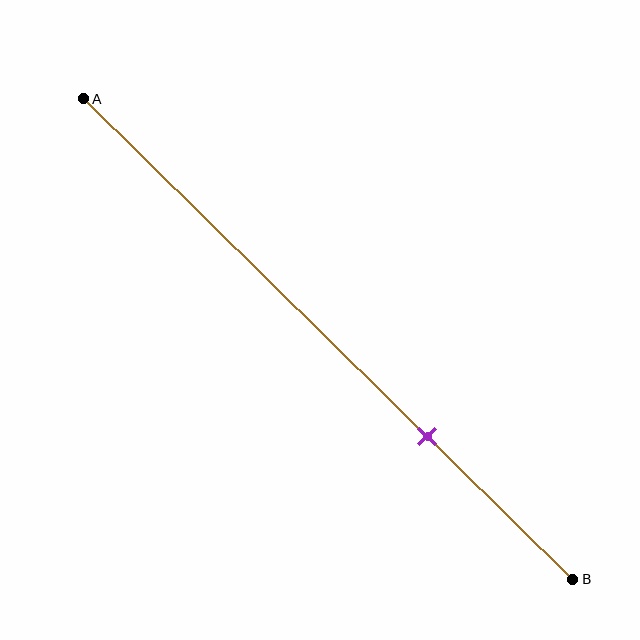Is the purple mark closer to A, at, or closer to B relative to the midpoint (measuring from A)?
The purple mark is closer to point B than the midpoint of segment AB.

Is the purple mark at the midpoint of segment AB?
No, the mark is at about 70% from A, not at the 50% midpoint.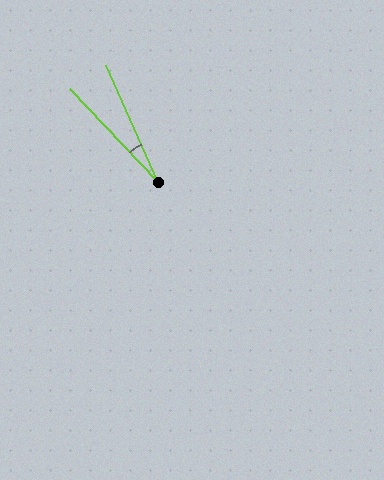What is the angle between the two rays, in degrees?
Approximately 20 degrees.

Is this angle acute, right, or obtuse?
It is acute.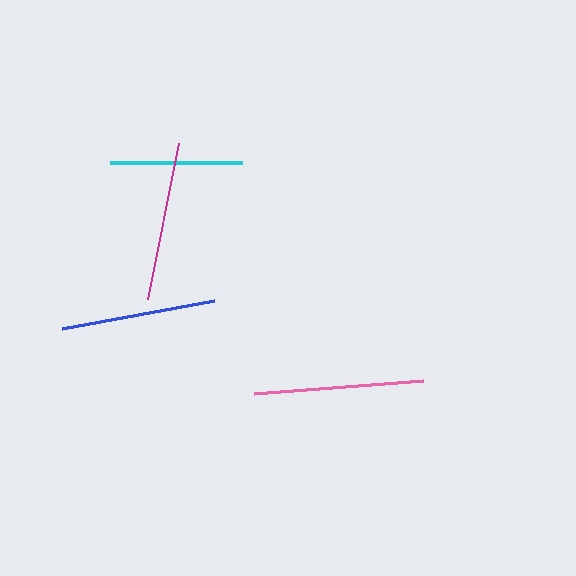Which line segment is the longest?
The pink line is the longest at approximately 169 pixels.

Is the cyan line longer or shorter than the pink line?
The pink line is longer than the cyan line.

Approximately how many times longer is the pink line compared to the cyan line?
The pink line is approximately 1.3 times the length of the cyan line.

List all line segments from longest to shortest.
From longest to shortest: pink, magenta, blue, cyan.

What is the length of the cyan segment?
The cyan segment is approximately 131 pixels long.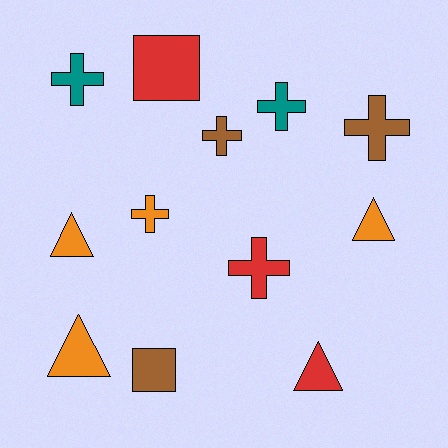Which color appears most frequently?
Orange, with 4 objects.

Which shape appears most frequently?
Cross, with 6 objects.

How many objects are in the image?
There are 12 objects.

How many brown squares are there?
There is 1 brown square.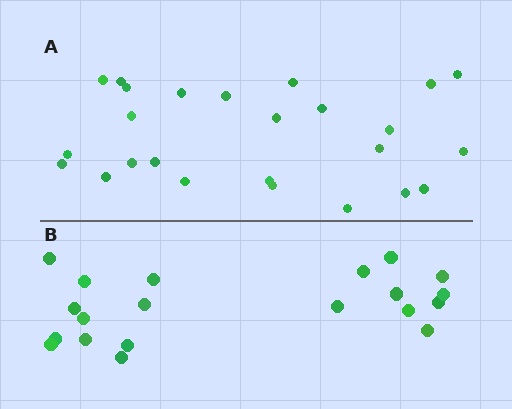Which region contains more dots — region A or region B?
Region A (the top region) has more dots.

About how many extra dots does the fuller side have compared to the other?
Region A has about 5 more dots than region B.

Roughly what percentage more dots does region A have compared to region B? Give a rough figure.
About 25% more.